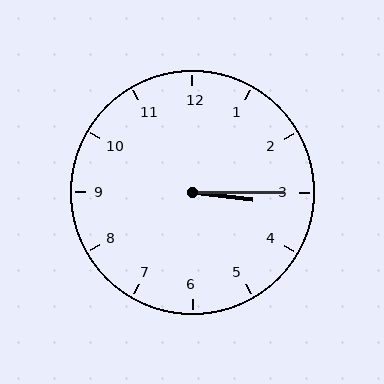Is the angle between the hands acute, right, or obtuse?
It is acute.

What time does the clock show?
3:15.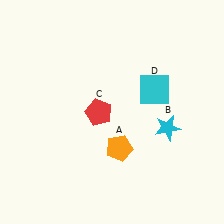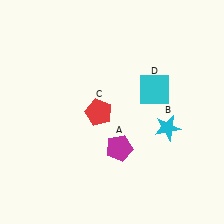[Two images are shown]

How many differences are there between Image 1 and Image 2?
There is 1 difference between the two images.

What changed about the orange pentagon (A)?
In Image 1, A is orange. In Image 2, it changed to magenta.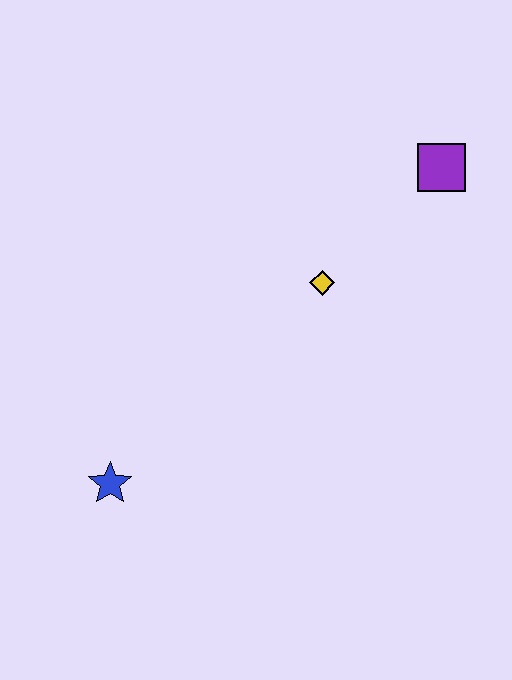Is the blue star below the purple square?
Yes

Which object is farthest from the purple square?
The blue star is farthest from the purple square.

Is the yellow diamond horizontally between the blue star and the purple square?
Yes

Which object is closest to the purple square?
The yellow diamond is closest to the purple square.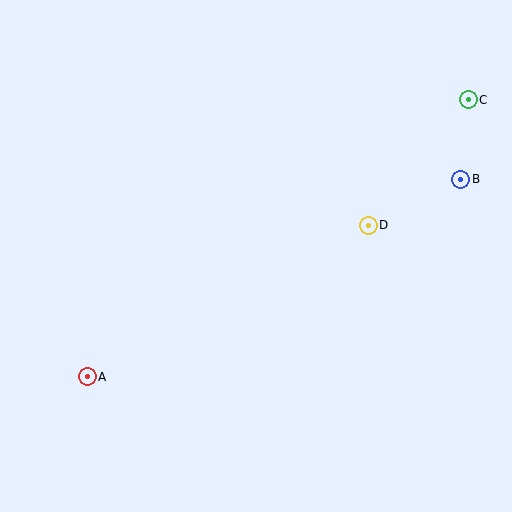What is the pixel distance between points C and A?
The distance between C and A is 471 pixels.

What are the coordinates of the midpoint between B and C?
The midpoint between B and C is at (465, 139).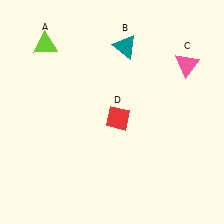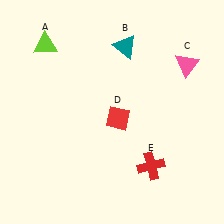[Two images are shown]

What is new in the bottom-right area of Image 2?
A red cross (E) was added in the bottom-right area of Image 2.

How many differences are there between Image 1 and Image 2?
There is 1 difference between the two images.